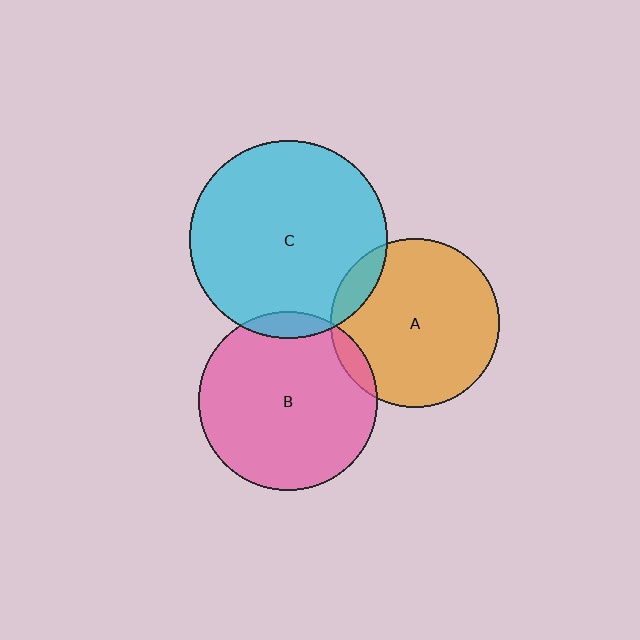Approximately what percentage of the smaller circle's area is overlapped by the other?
Approximately 5%.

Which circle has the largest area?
Circle C (cyan).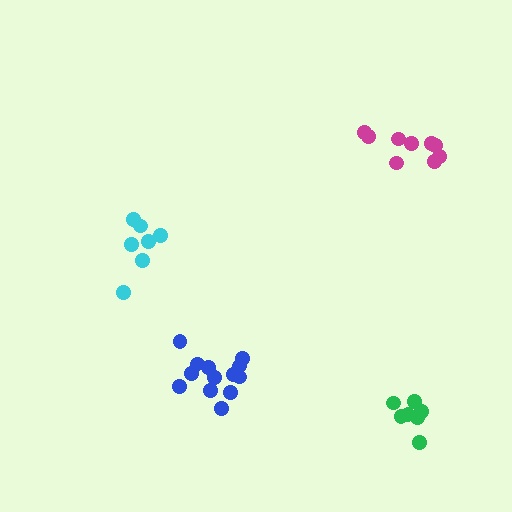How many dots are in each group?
Group 1: 9 dots, Group 2: 13 dots, Group 3: 7 dots, Group 4: 7 dots (36 total).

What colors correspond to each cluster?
The clusters are colored: magenta, blue, green, cyan.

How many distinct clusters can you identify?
There are 4 distinct clusters.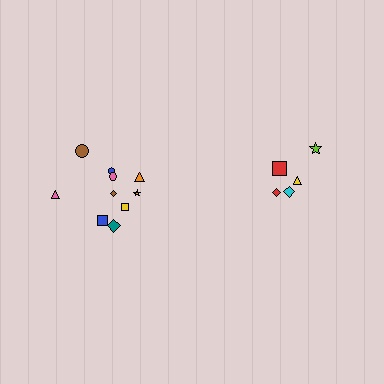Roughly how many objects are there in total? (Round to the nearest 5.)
Roughly 15 objects in total.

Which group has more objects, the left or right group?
The left group.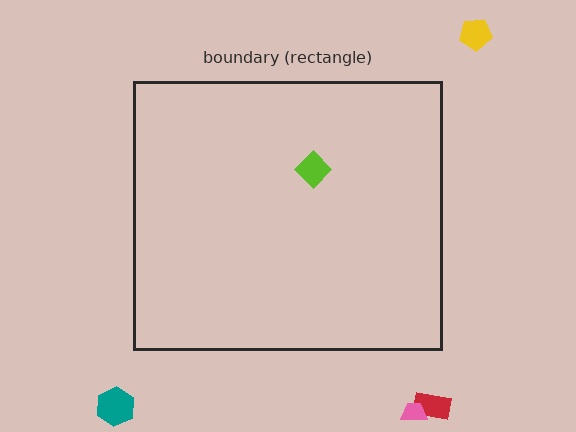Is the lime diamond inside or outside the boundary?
Inside.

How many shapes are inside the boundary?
1 inside, 4 outside.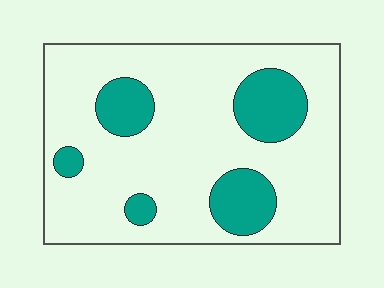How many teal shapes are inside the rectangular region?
5.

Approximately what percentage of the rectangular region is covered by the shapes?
Approximately 20%.